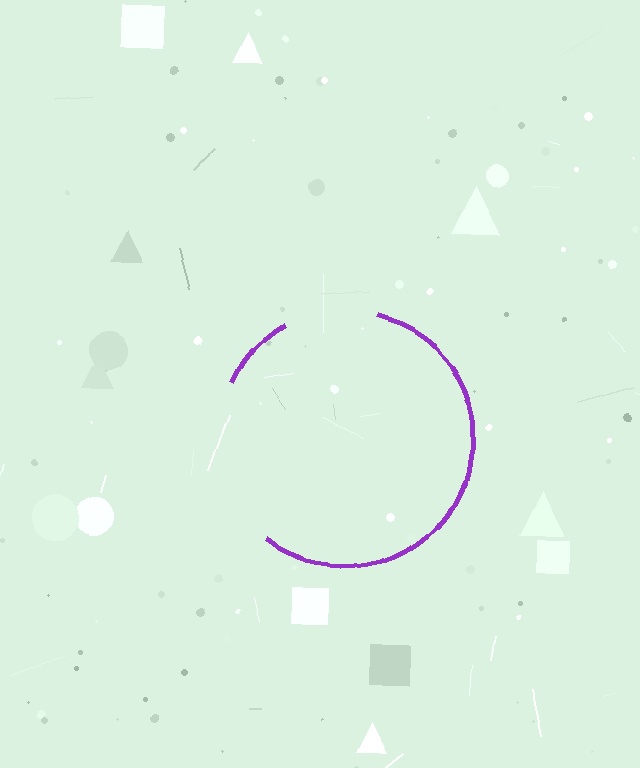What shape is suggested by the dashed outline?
The dashed outline suggests a circle.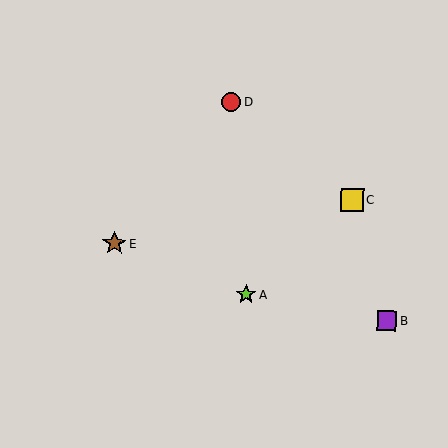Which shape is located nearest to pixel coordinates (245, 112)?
The red circle (labeled D) at (231, 102) is nearest to that location.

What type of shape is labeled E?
Shape E is a brown star.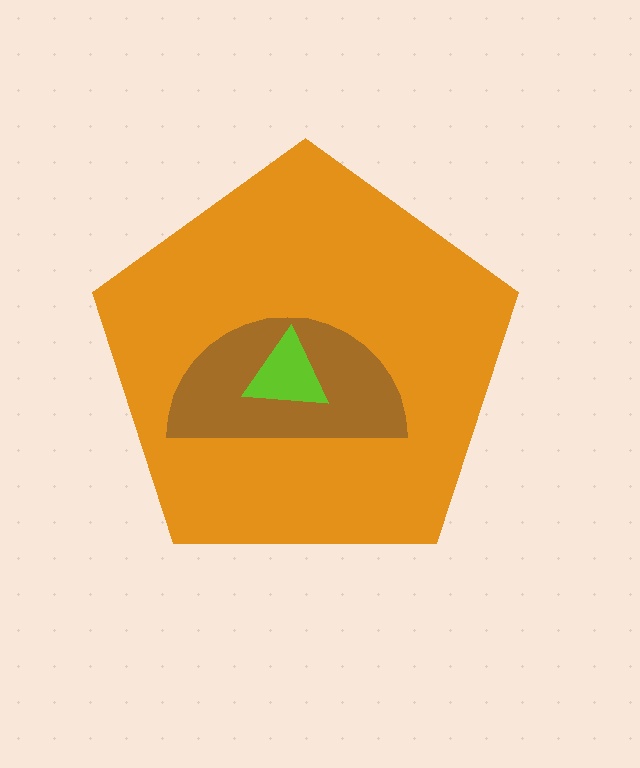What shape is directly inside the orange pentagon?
The brown semicircle.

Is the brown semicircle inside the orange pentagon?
Yes.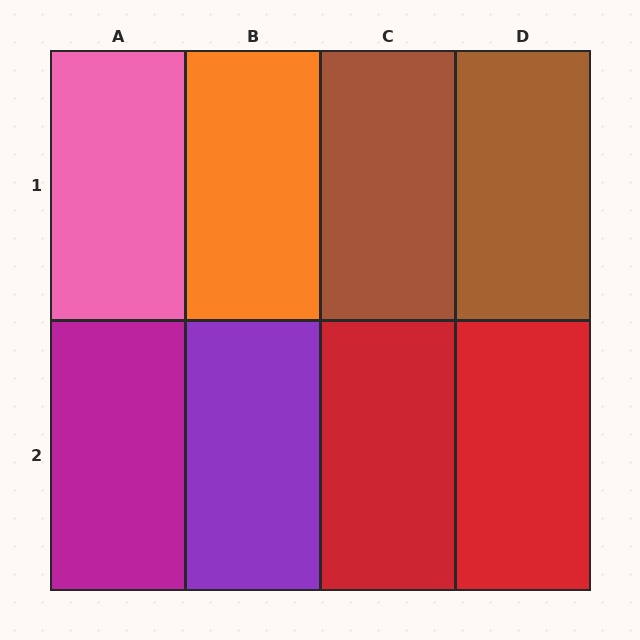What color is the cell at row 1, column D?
Brown.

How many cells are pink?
1 cell is pink.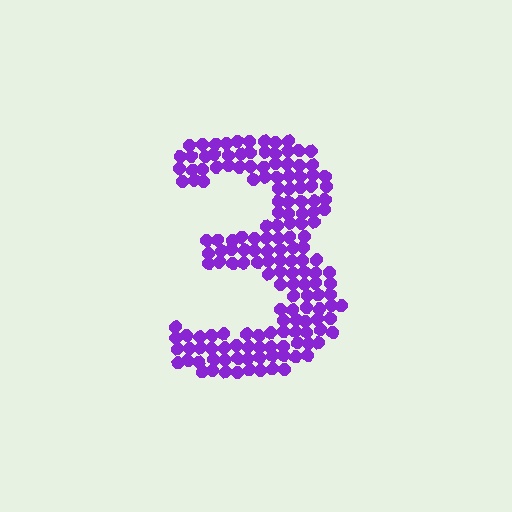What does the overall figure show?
The overall figure shows the digit 3.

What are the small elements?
The small elements are circles.